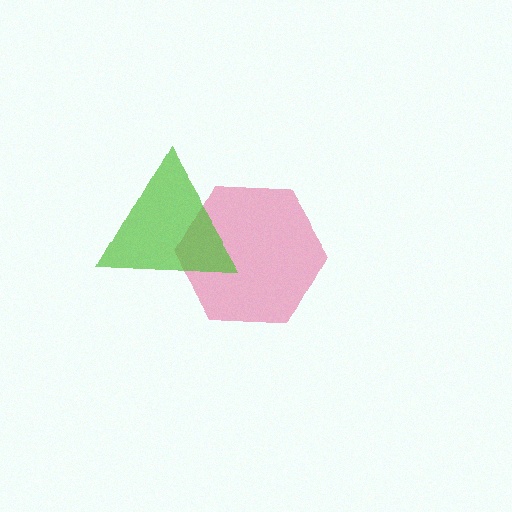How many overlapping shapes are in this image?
There are 2 overlapping shapes in the image.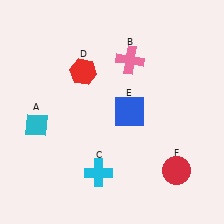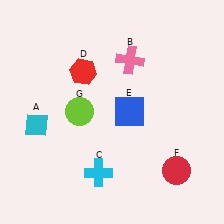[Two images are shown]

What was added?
A lime circle (G) was added in Image 2.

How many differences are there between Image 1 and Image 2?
There is 1 difference between the two images.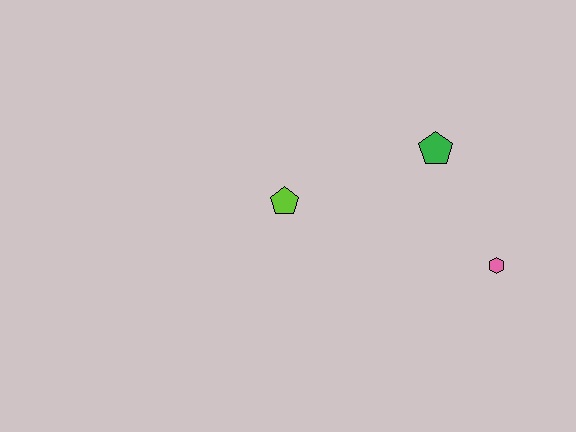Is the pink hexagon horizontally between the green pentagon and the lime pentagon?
No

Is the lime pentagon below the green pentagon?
Yes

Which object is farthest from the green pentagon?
The lime pentagon is farthest from the green pentagon.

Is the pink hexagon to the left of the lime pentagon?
No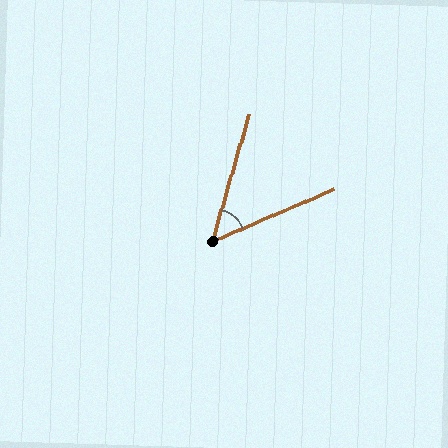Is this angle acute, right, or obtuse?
It is acute.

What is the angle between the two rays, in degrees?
Approximately 51 degrees.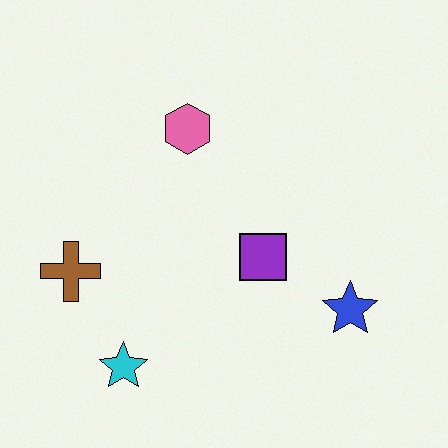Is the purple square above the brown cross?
Yes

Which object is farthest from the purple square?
The brown cross is farthest from the purple square.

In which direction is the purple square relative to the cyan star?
The purple square is to the right of the cyan star.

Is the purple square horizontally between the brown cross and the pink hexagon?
No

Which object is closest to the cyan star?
The brown cross is closest to the cyan star.